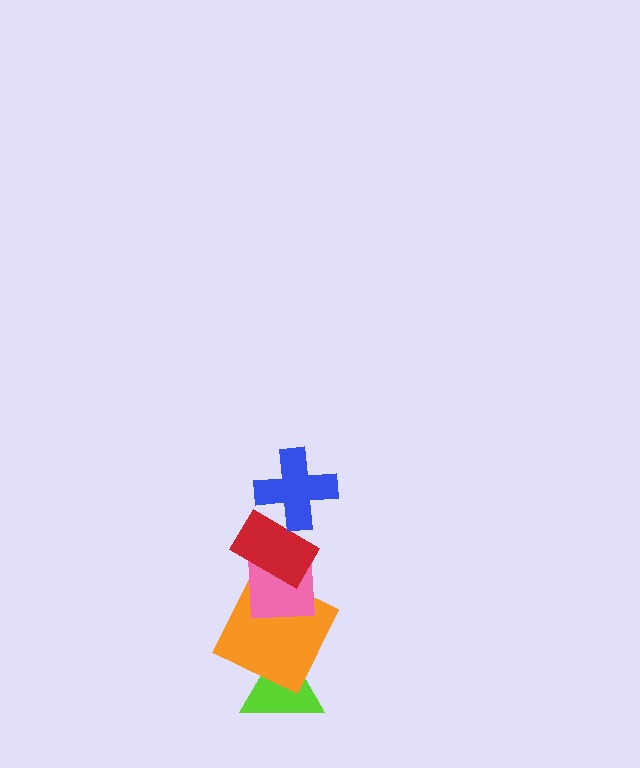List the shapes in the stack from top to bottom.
From top to bottom: the blue cross, the red rectangle, the pink square, the orange square, the lime triangle.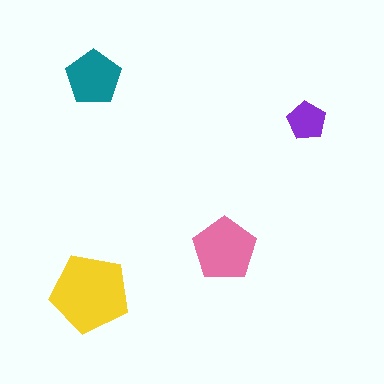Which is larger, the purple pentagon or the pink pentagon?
The pink one.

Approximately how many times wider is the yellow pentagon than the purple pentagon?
About 2 times wider.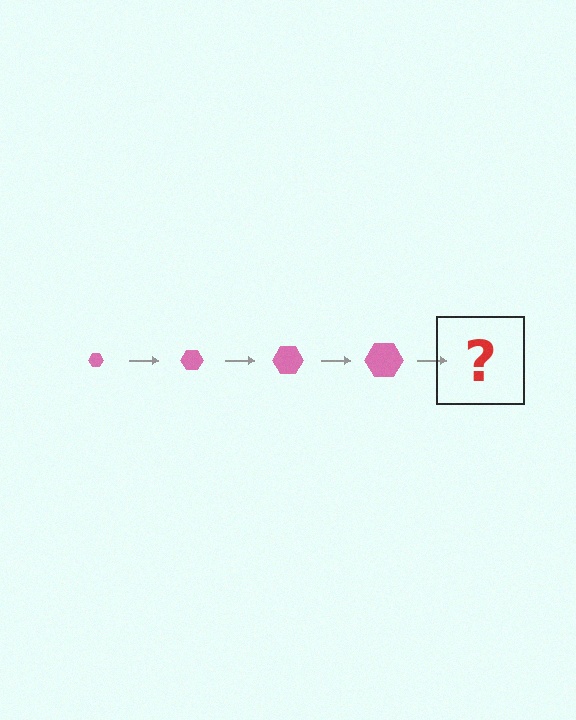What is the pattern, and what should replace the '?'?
The pattern is that the hexagon gets progressively larger each step. The '?' should be a pink hexagon, larger than the previous one.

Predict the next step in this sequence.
The next step is a pink hexagon, larger than the previous one.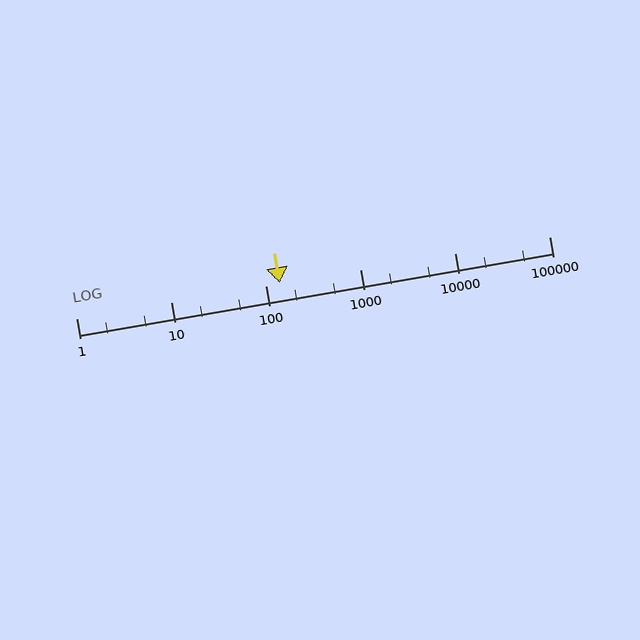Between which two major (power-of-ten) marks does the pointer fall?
The pointer is between 100 and 1000.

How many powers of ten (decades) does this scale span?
The scale spans 5 decades, from 1 to 100000.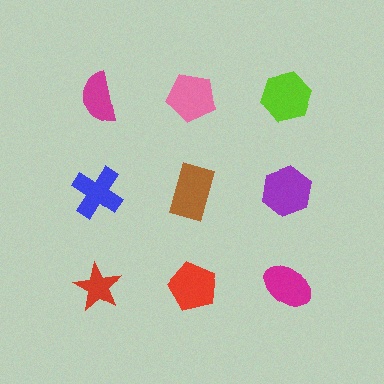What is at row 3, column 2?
A red pentagon.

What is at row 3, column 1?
A red star.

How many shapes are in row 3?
3 shapes.